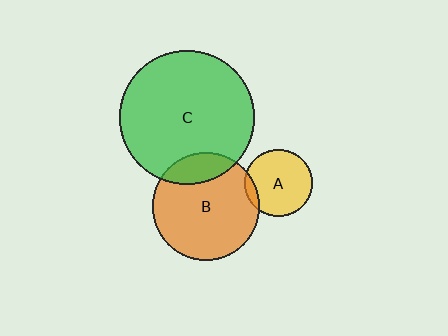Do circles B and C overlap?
Yes.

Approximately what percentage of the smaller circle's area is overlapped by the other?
Approximately 20%.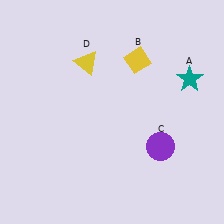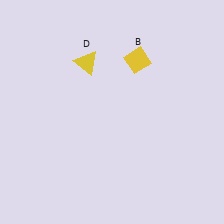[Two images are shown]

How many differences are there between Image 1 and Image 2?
There are 2 differences between the two images.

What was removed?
The teal star (A), the purple circle (C) were removed in Image 2.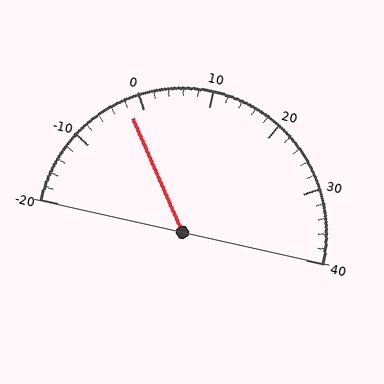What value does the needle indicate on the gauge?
The needle indicates approximately -2.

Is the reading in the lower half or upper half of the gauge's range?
The reading is in the lower half of the range (-20 to 40).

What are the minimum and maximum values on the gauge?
The gauge ranges from -20 to 40.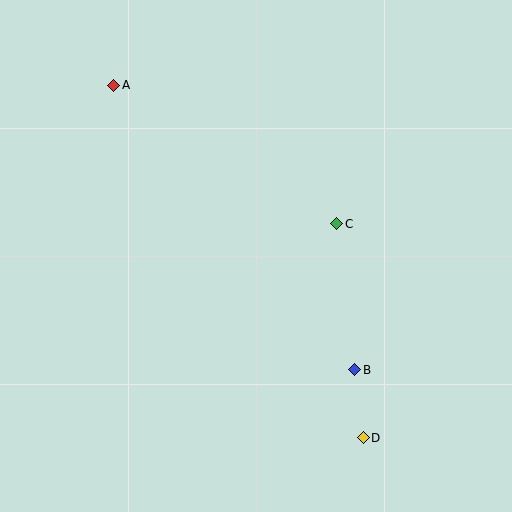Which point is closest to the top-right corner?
Point C is closest to the top-right corner.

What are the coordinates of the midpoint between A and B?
The midpoint between A and B is at (234, 227).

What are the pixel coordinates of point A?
Point A is at (114, 85).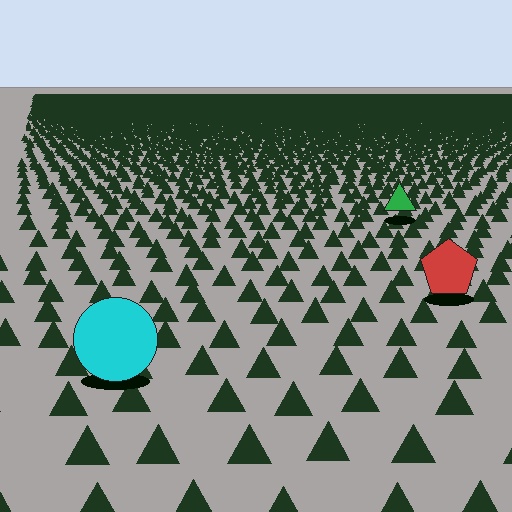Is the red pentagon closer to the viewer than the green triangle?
Yes. The red pentagon is closer — you can tell from the texture gradient: the ground texture is coarser near it.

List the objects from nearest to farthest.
From nearest to farthest: the cyan circle, the red pentagon, the green triangle.